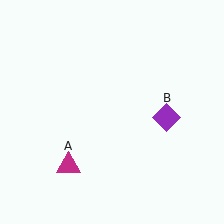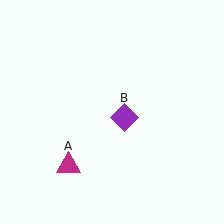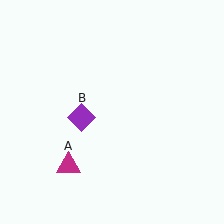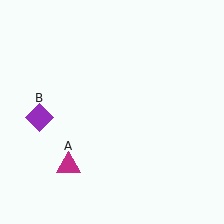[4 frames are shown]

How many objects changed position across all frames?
1 object changed position: purple diamond (object B).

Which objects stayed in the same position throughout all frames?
Magenta triangle (object A) remained stationary.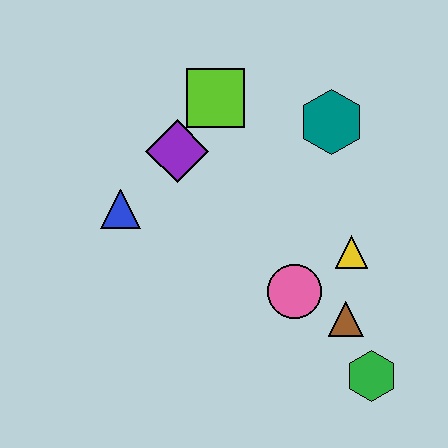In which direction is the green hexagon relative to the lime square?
The green hexagon is below the lime square.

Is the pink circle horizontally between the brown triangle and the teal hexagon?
No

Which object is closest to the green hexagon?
The brown triangle is closest to the green hexagon.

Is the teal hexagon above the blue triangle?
Yes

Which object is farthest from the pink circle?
The lime square is farthest from the pink circle.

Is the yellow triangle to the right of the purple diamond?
Yes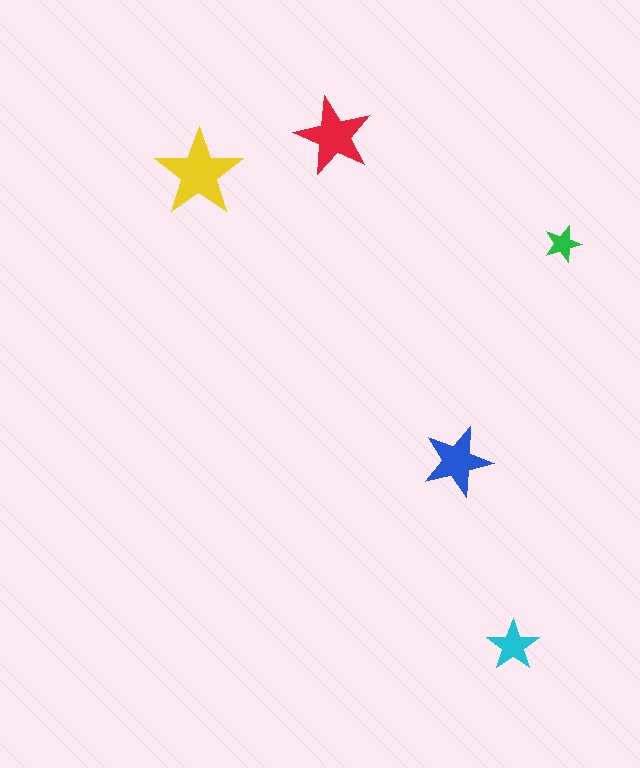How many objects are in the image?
There are 5 objects in the image.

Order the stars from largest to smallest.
the yellow one, the red one, the blue one, the cyan one, the green one.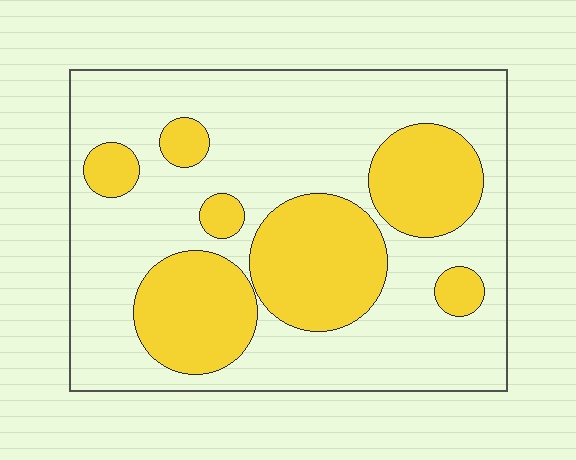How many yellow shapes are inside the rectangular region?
7.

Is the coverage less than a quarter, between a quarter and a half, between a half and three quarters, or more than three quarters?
Between a quarter and a half.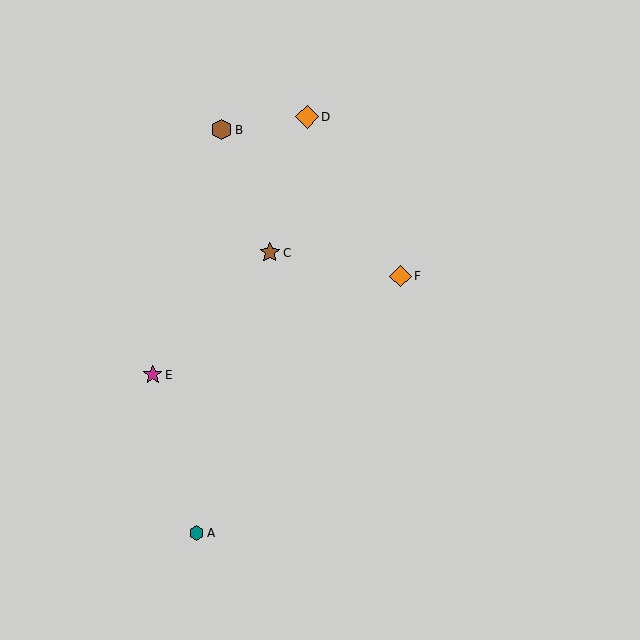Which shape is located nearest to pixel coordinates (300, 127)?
The orange diamond (labeled D) at (307, 117) is nearest to that location.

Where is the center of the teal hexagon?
The center of the teal hexagon is at (197, 533).